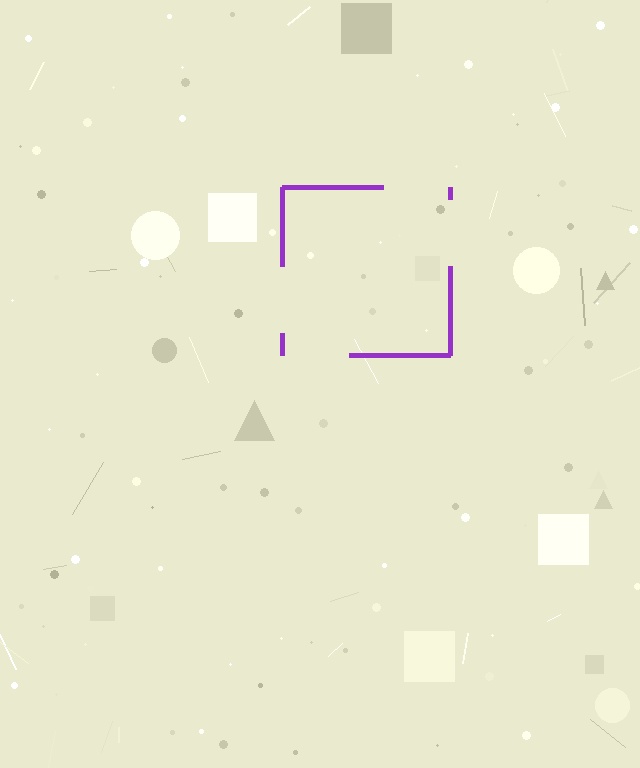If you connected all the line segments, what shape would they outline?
They would outline a square.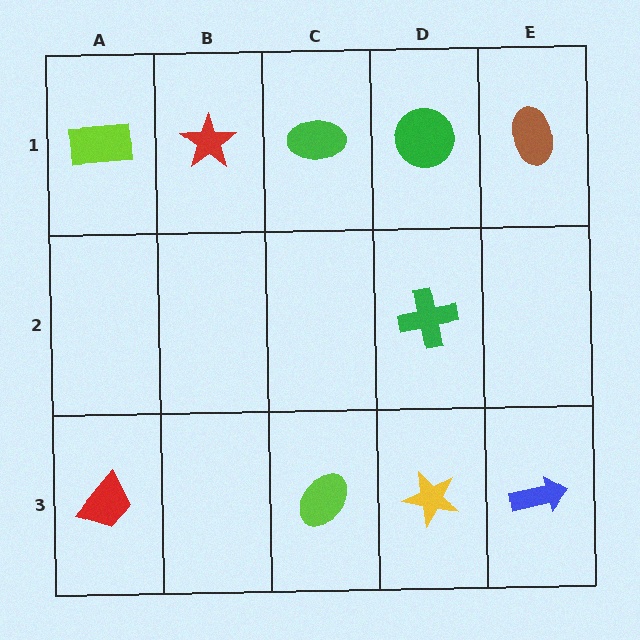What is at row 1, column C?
A green ellipse.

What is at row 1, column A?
A lime rectangle.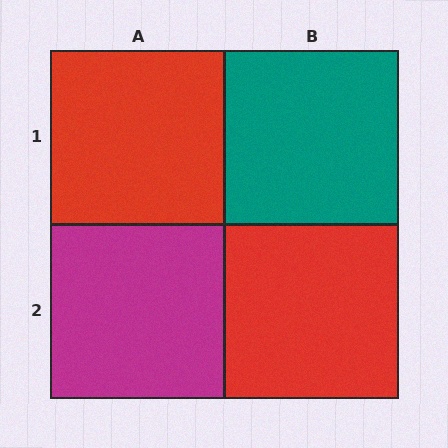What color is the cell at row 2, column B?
Red.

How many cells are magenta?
1 cell is magenta.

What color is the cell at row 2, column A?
Magenta.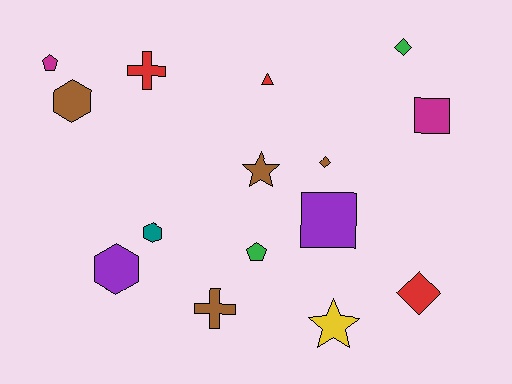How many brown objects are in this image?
There are 4 brown objects.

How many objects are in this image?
There are 15 objects.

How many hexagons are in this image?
There are 3 hexagons.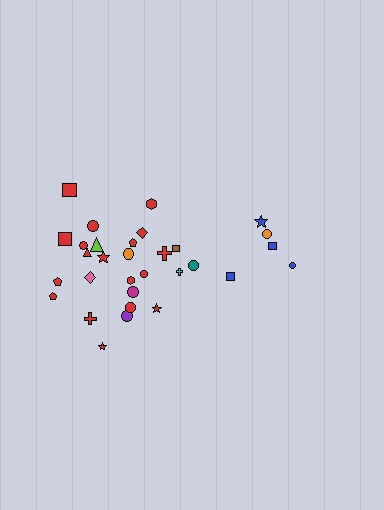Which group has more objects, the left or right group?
The left group.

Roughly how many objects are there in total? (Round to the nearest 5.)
Roughly 30 objects in total.